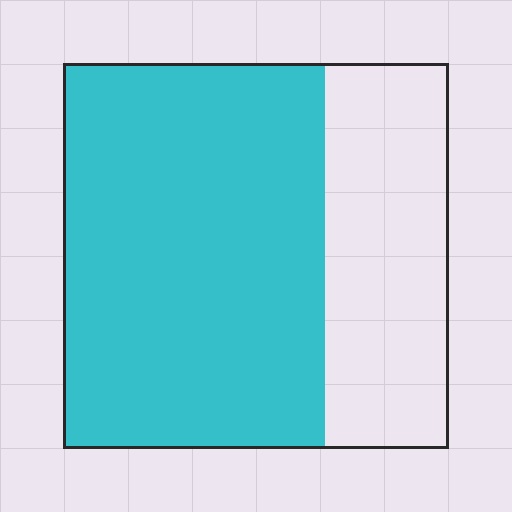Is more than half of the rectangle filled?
Yes.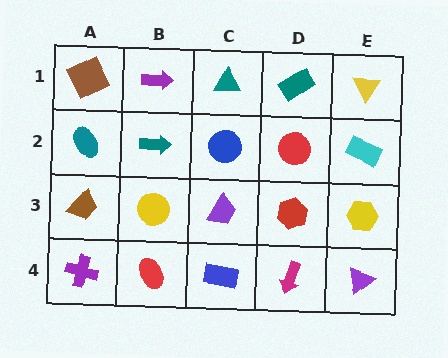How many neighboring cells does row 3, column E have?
3.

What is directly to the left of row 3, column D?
A purple trapezoid.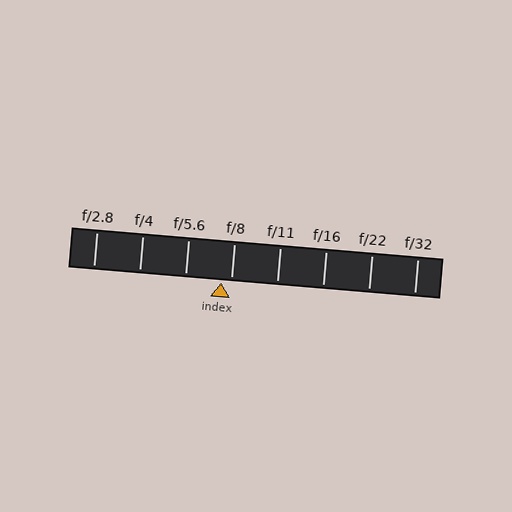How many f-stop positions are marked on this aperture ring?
There are 8 f-stop positions marked.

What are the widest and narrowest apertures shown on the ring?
The widest aperture shown is f/2.8 and the narrowest is f/32.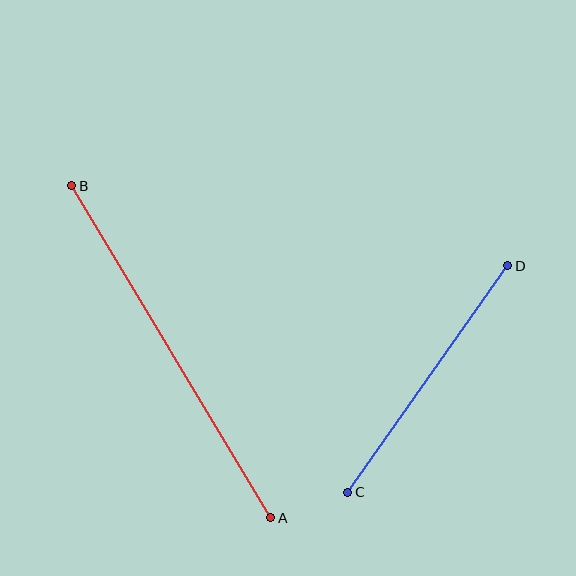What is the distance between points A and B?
The distance is approximately 387 pixels.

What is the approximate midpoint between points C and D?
The midpoint is at approximately (428, 379) pixels.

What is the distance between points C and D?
The distance is approximately 277 pixels.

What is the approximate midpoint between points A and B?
The midpoint is at approximately (171, 352) pixels.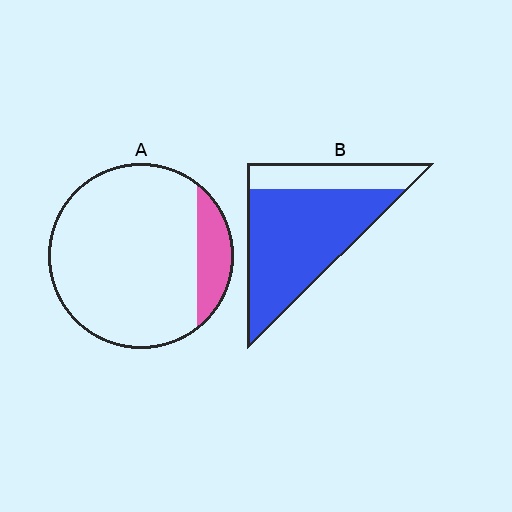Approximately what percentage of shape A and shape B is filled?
A is approximately 15% and B is approximately 75%.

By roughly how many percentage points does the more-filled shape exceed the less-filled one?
By roughly 60 percentage points (B over A).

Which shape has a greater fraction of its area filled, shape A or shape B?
Shape B.